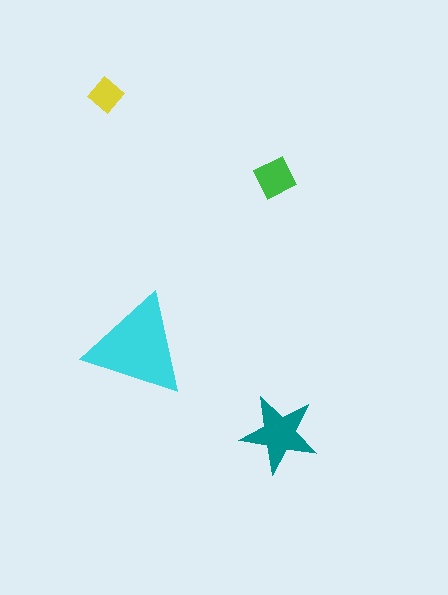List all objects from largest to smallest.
The cyan triangle, the teal star, the green diamond, the yellow diamond.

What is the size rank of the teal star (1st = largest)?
2nd.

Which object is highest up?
The yellow diamond is topmost.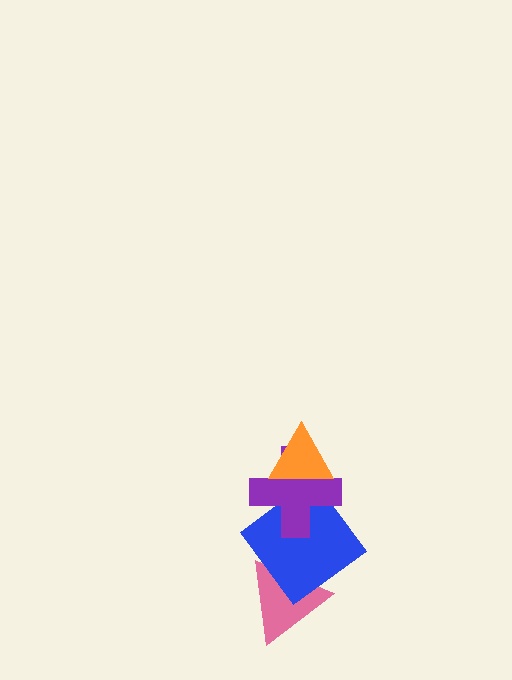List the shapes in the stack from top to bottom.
From top to bottom: the orange triangle, the purple cross, the blue diamond, the pink triangle.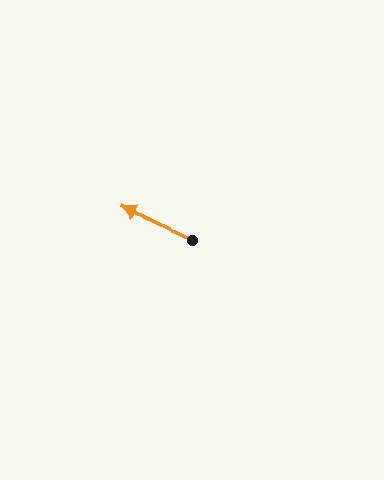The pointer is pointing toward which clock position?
Roughly 10 o'clock.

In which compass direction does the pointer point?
Northwest.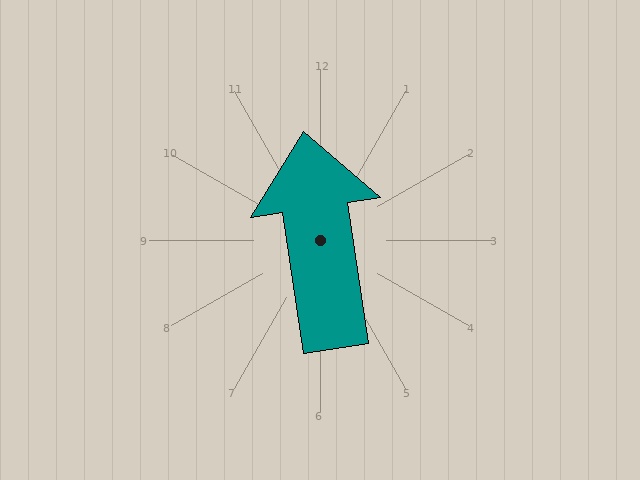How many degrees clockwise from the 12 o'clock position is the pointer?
Approximately 351 degrees.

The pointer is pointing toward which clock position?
Roughly 12 o'clock.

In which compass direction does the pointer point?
North.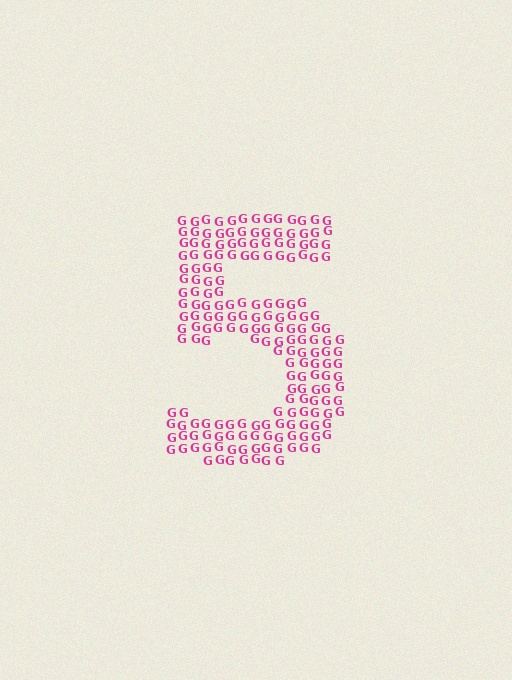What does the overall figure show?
The overall figure shows the digit 5.